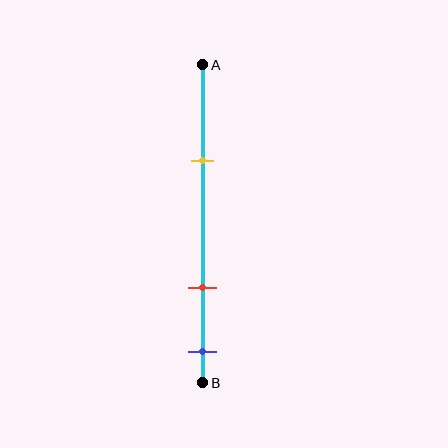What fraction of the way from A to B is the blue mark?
The blue mark is approximately 90% (0.9) of the way from A to B.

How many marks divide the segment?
There are 3 marks dividing the segment.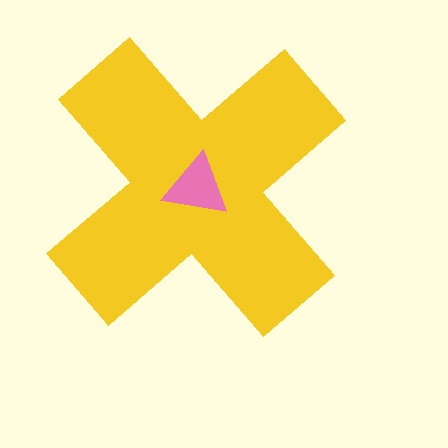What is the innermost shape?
The pink triangle.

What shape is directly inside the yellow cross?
The pink triangle.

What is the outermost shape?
The yellow cross.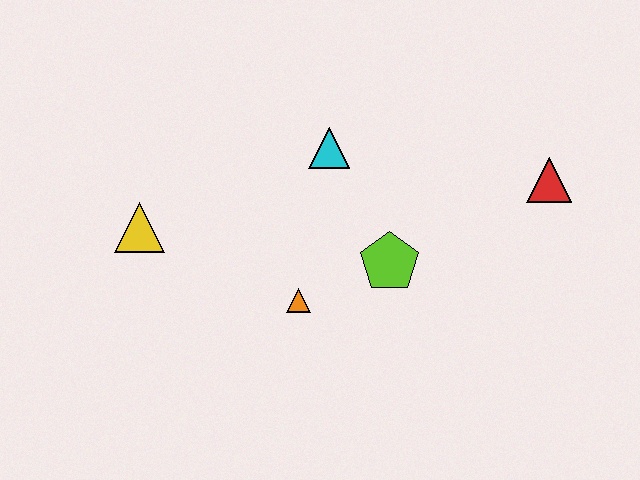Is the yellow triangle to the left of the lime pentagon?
Yes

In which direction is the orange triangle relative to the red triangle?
The orange triangle is to the left of the red triangle.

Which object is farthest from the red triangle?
The yellow triangle is farthest from the red triangle.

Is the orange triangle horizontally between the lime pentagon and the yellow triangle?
Yes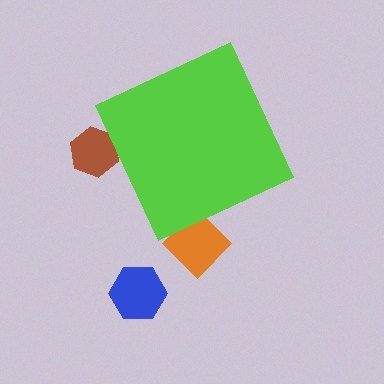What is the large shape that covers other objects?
A lime diamond.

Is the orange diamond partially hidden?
Yes, the orange diamond is partially hidden behind the lime diamond.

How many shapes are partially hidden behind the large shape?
2 shapes are partially hidden.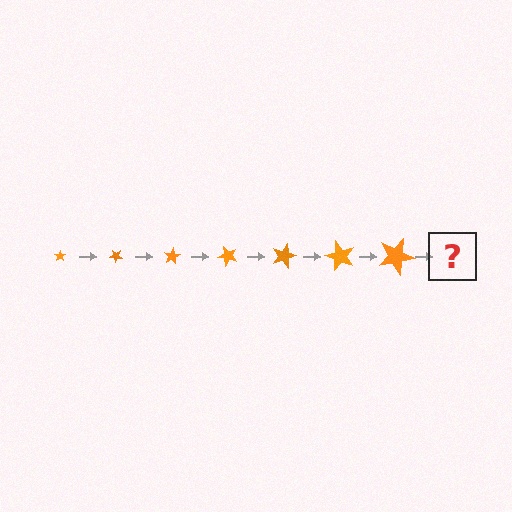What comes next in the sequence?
The next element should be a star, larger than the previous one and rotated 280 degrees from the start.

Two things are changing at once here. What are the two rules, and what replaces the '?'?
The two rules are that the star grows larger each step and it rotates 40 degrees each step. The '?' should be a star, larger than the previous one and rotated 280 degrees from the start.